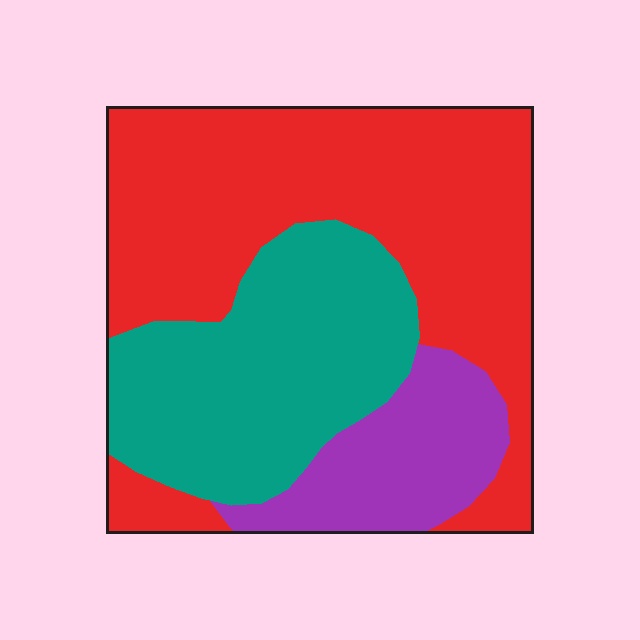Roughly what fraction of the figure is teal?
Teal takes up about one third (1/3) of the figure.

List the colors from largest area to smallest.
From largest to smallest: red, teal, purple.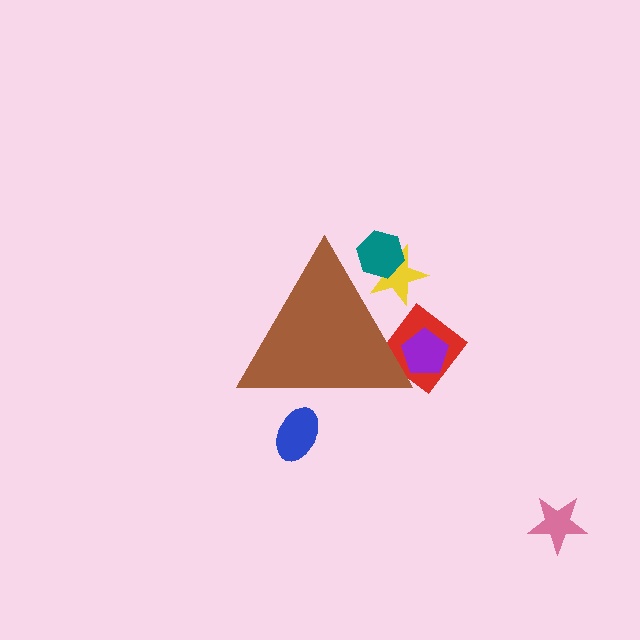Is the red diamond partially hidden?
Yes, the red diamond is partially hidden behind the brown triangle.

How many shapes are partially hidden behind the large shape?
5 shapes are partially hidden.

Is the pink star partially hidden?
No, the pink star is fully visible.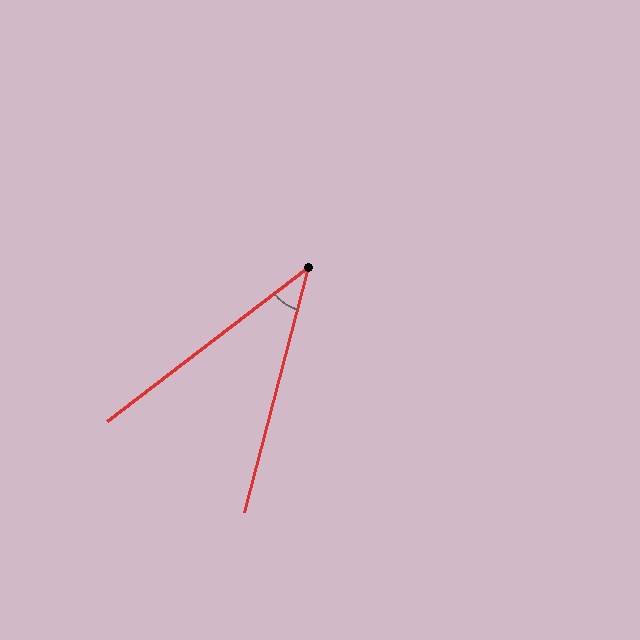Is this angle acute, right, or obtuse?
It is acute.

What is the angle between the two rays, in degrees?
Approximately 38 degrees.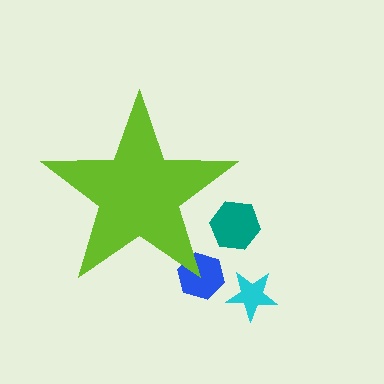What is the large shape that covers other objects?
A lime star.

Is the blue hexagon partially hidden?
Yes, the blue hexagon is partially hidden behind the lime star.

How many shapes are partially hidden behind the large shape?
2 shapes are partially hidden.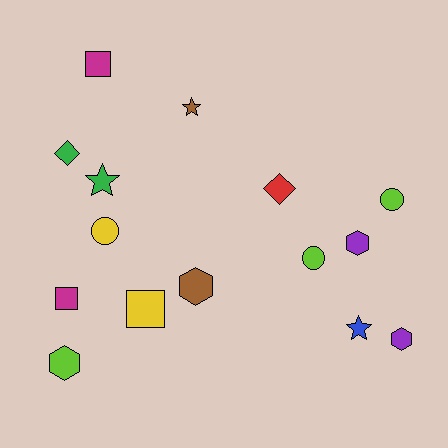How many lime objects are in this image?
There are 3 lime objects.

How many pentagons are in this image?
There are no pentagons.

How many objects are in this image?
There are 15 objects.